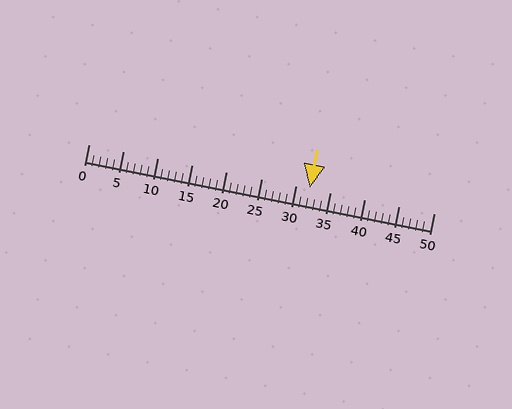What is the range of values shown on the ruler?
The ruler shows values from 0 to 50.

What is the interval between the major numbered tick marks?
The major tick marks are spaced 5 units apart.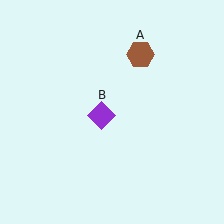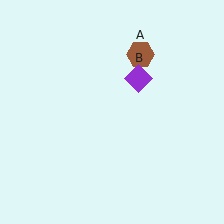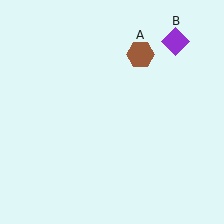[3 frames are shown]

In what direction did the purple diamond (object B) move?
The purple diamond (object B) moved up and to the right.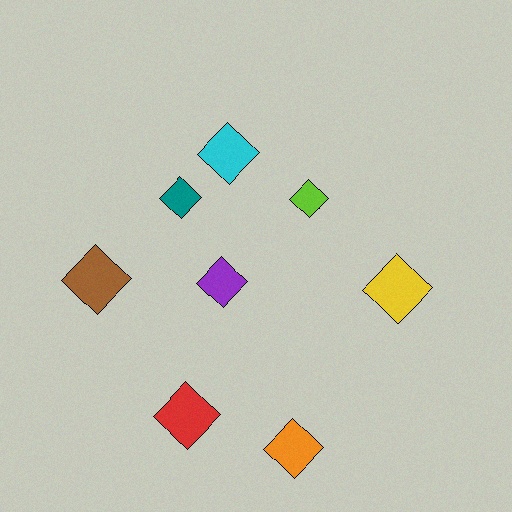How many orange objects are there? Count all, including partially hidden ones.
There is 1 orange object.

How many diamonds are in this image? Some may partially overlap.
There are 8 diamonds.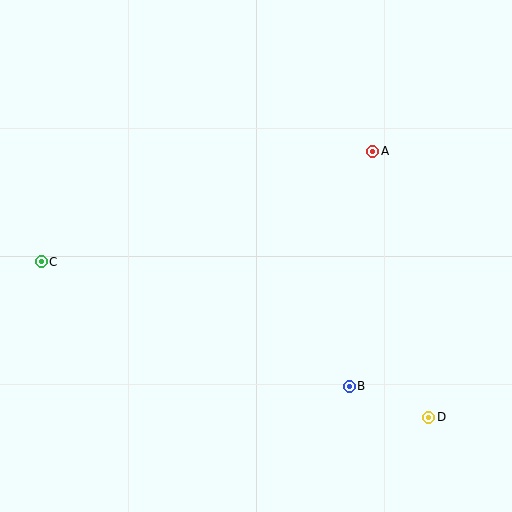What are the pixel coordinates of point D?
Point D is at (429, 417).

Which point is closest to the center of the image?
Point A at (373, 151) is closest to the center.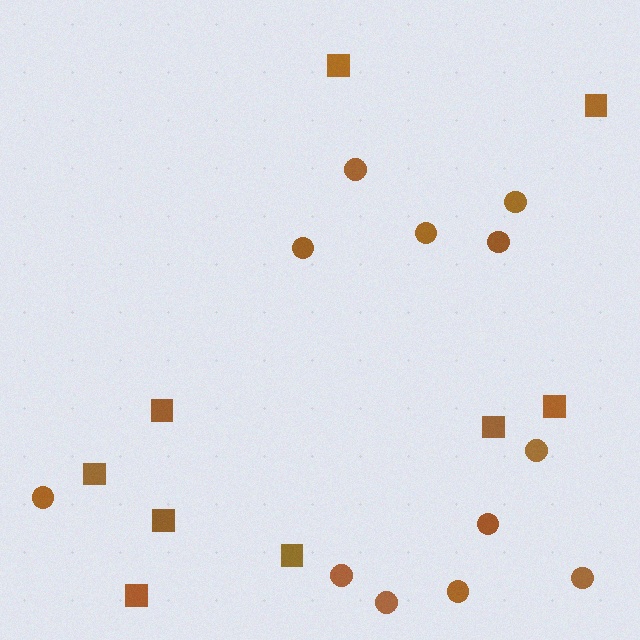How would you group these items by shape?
There are 2 groups: one group of circles (12) and one group of squares (9).